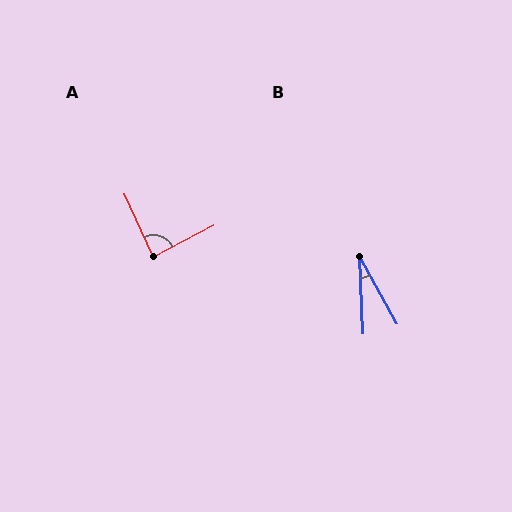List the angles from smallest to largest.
B (26°), A (87°).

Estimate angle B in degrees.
Approximately 26 degrees.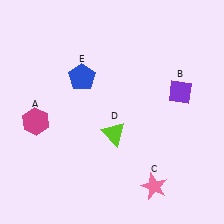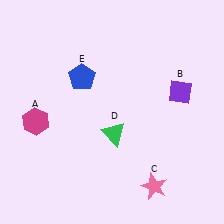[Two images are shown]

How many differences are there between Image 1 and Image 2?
There is 1 difference between the two images.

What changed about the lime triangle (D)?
In Image 1, D is lime. In Image 2, it changed to green.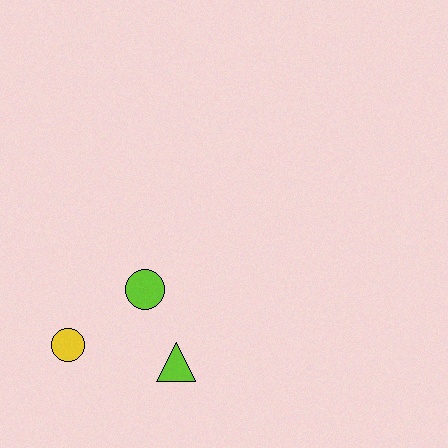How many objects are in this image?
There are 3 objects.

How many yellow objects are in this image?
There is 1 yellow object.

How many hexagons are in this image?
There are no hexagons.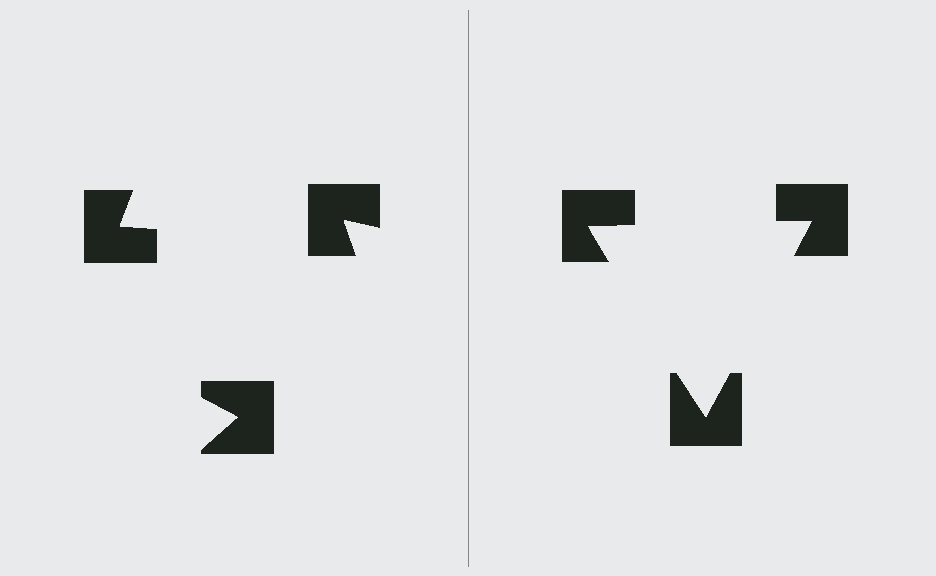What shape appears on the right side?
An illusory triangle.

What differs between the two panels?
The notched squares are positioned identically on both sides; only the wedge orientations differ. On the right they align to a triangle; on the left they are misaligned.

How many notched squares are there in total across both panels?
6 — 3 on each side.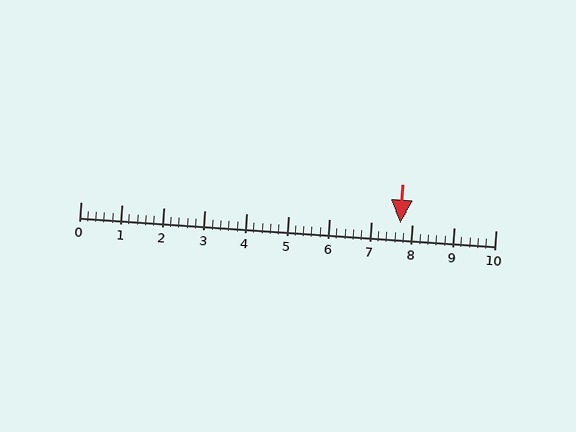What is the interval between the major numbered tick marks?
The major tick marks are spaced 1 units apart.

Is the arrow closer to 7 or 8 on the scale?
The arrow is closer to 8.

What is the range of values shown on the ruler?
The ruler shows values from 0 to 10.